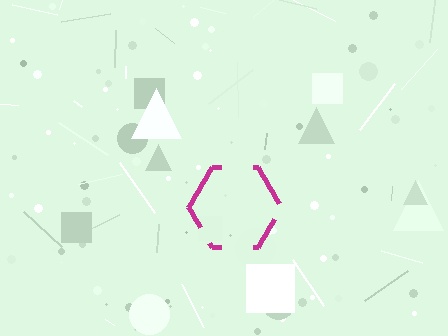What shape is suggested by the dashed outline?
The dashed outline suggests a hexagon.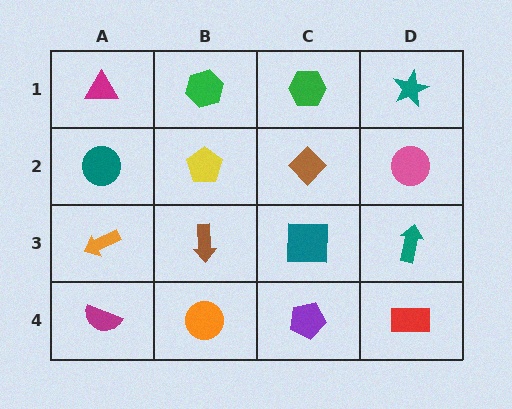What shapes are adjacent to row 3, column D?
A pink circle (row 2, column D), a red rectangle (row 4, column D), a teal square (row 3, column C).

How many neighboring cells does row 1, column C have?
3.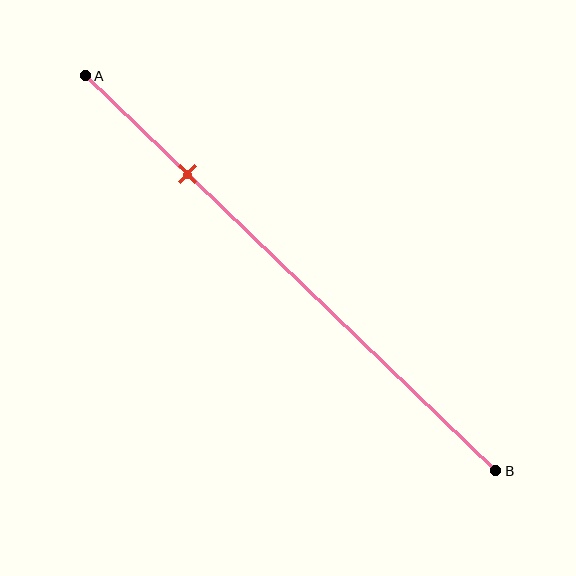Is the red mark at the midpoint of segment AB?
No, the mark is at about 25% from A, not at the 50% midpoint.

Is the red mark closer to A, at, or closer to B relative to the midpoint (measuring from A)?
The red mark is closer to point A than the midpoint of segment AB.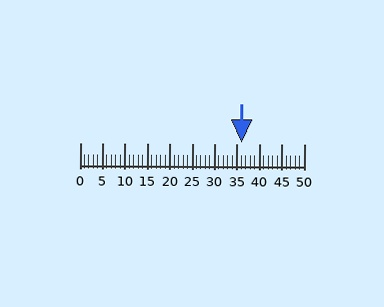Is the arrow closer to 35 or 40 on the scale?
The arrow is closer to 35.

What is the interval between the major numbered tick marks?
The major tick marks are spaced 5 units apart.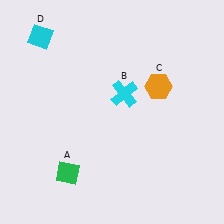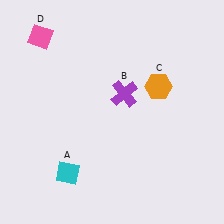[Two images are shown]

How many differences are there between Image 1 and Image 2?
There are 3 differences between the two images.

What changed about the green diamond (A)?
In Image 1, A is green. In Image 2, it changed to cyan.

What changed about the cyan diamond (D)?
In Image 1, D is cyan. In Image 2, it changed to pink.